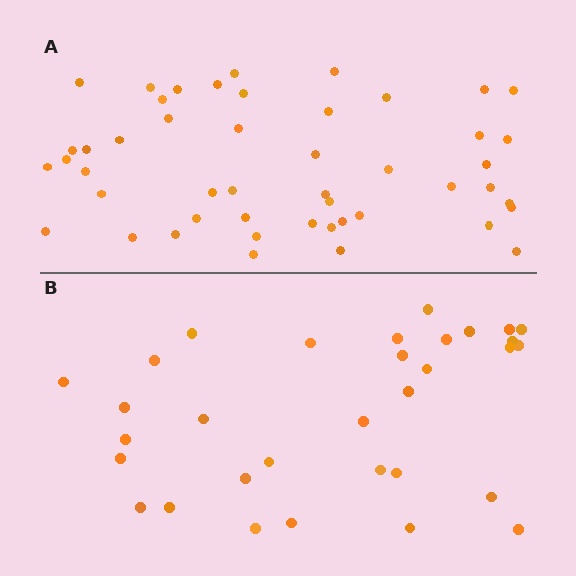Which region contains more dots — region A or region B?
Region A (the top region) has more dots.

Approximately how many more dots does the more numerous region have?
Region A has approximately 15 more dots than region B.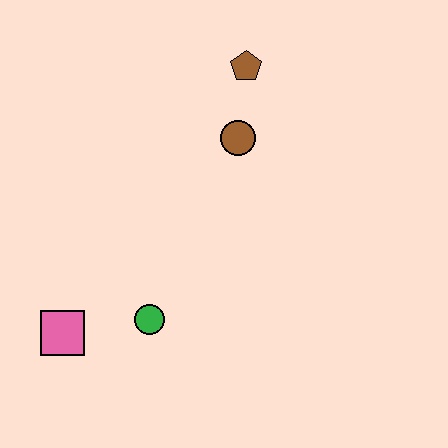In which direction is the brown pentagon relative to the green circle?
The brown pentagon is above the green circle.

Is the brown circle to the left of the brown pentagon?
Yes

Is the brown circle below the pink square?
No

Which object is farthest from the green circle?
The brown pentagon is farthest from the green circle.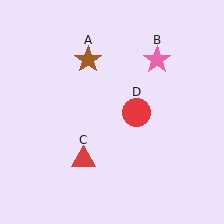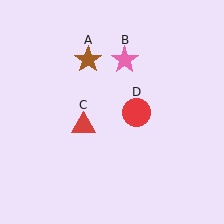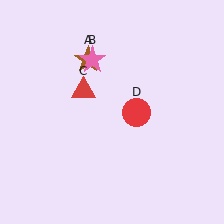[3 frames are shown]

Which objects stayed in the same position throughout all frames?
Brown star (object A) and red circle (object D) remained stationary.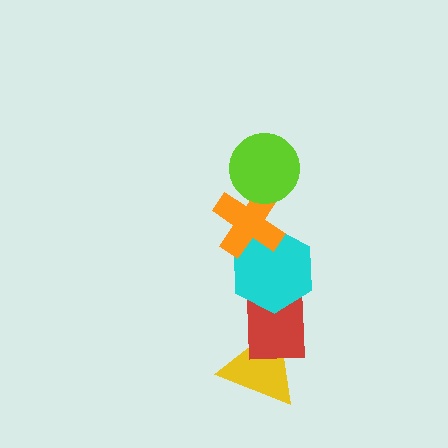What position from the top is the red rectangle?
The red rectangle is 4th from the top.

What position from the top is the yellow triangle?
The yellow triangle is 5th from the top.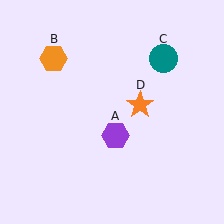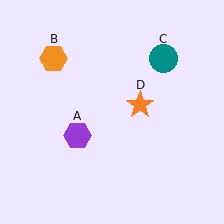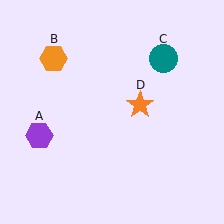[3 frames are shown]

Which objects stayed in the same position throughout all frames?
Orange hexagon (object B) and teal circle (object C) and orange star (object D) remained stationary.